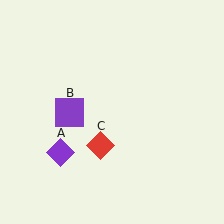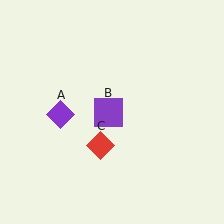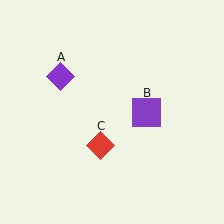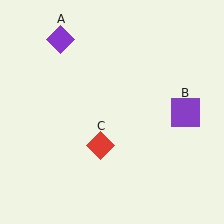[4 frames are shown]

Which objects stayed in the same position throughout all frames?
Red diamond (object C) remained stationary.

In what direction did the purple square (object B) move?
The purple square (object B) moved right.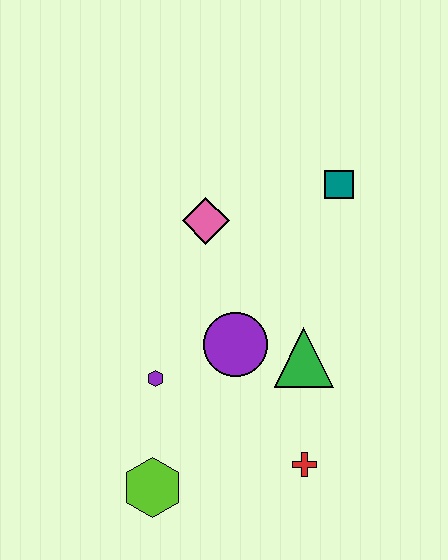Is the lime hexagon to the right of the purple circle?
No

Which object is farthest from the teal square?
The lime hexagon is farthest from the teal square.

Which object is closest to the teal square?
The pink diamond is closest to the teal square.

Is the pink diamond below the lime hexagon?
No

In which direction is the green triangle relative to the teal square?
The green triangle is below the teal square.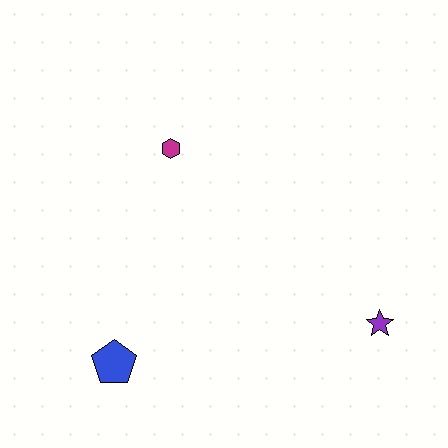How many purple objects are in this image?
There is 1 purple object.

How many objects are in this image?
There are 3 objects.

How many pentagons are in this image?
There is 1 pentagon.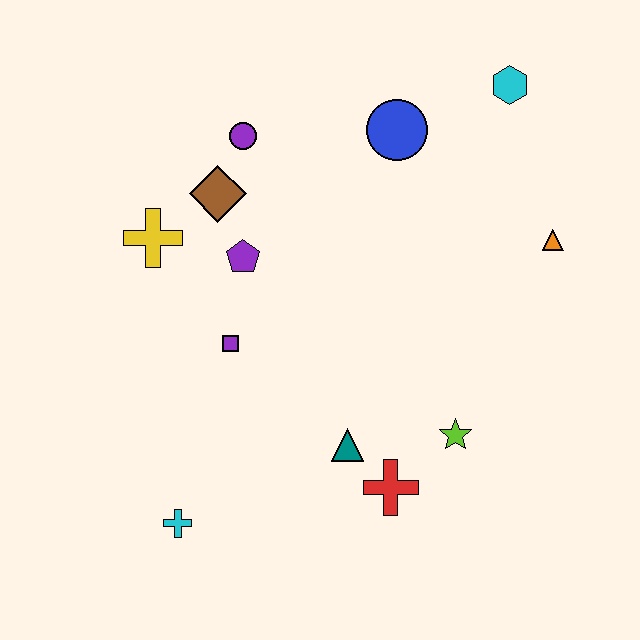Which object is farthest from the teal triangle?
The cyan hexagon is farthest from the teal triangle.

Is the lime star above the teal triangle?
Yes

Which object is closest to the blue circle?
The cyan hexagon is closest to the blue circle.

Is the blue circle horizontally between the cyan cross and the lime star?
Yes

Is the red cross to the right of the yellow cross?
Yes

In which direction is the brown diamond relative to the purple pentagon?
The brown diamond is above the purple pentagon.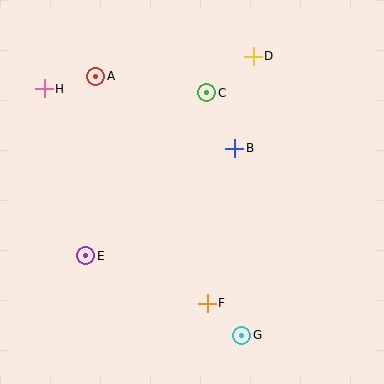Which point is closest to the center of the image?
Point B at (235, 148) is closest to the center.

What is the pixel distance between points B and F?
The distance between B and F is 158 pixels.